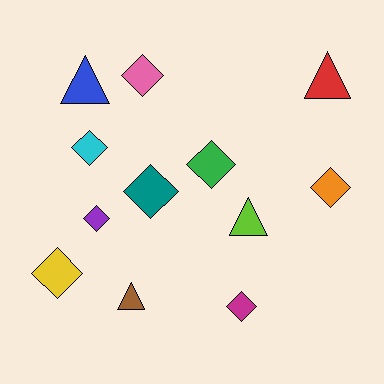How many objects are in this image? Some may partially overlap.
There are 12 objects.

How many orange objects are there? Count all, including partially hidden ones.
There is 1 orange object.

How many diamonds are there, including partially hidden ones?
There are 8 diamonds.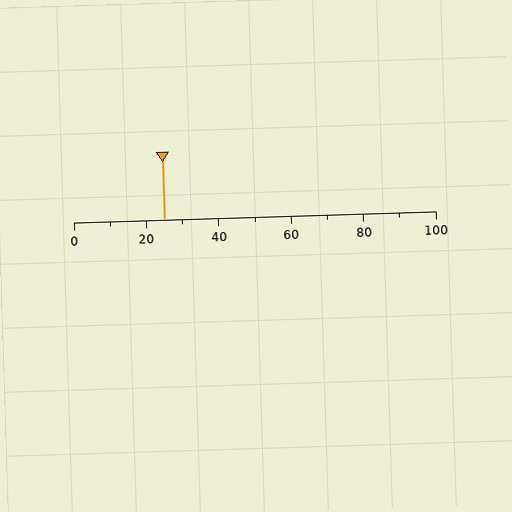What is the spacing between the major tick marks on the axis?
The major ticks are spaced 20 apart.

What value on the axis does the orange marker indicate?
The marker indicates approximately 25.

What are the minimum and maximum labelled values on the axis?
The axis runs from 0 to 100.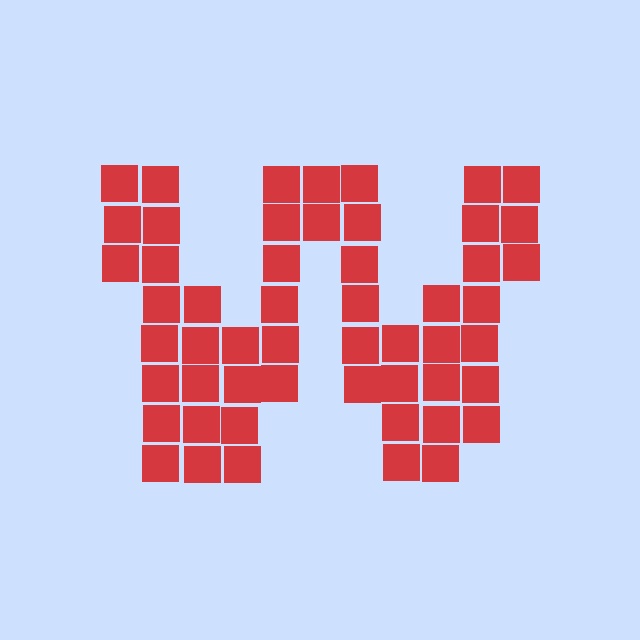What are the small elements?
The small elements are squares.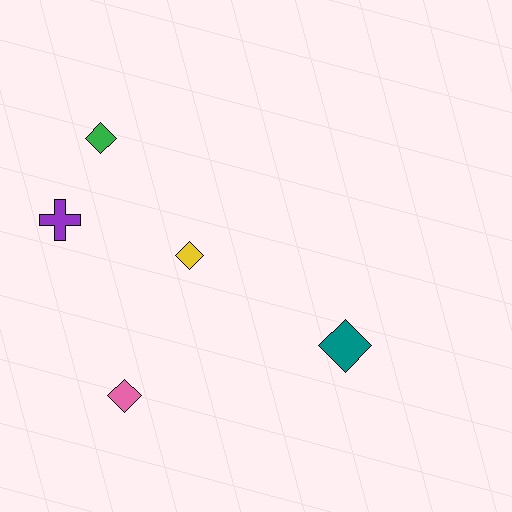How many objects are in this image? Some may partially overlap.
There are 5 objects.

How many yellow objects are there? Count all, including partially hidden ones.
There is 1 yellow object.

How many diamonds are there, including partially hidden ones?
There are 4 diamonds.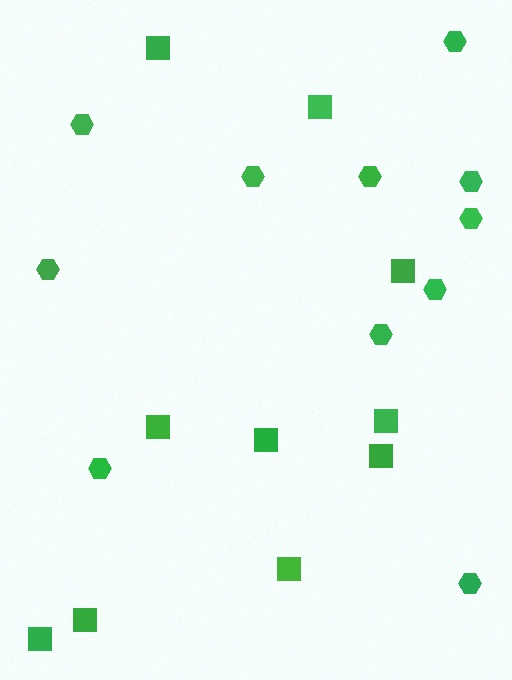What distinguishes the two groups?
There are 2 groups: one group of squares (10) and one group of hexagons (11).